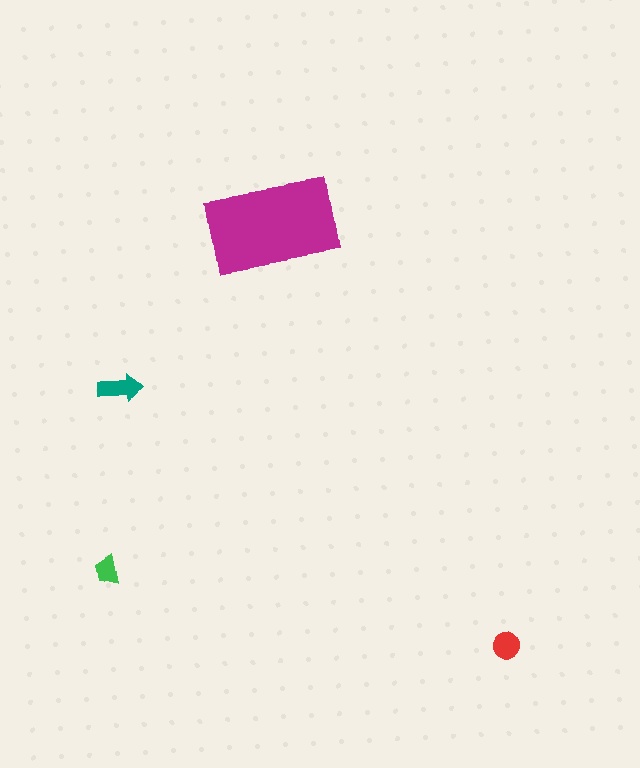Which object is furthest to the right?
The red circle is rightmost.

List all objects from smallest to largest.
The green trapezoid, the red circle, the teal arrow, the magenta rectangle.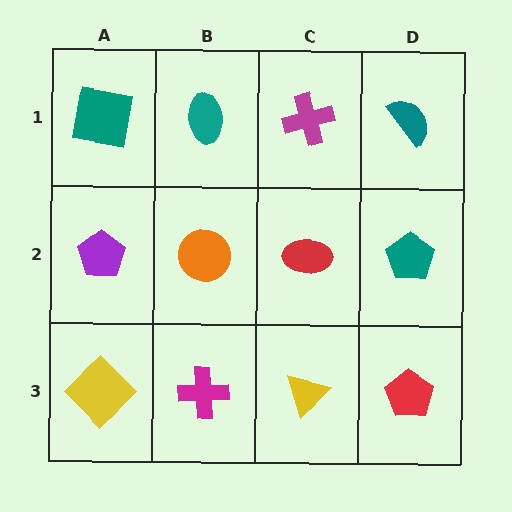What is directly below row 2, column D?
A red pentagon.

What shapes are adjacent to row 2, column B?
A teal ellipse (row 1, column B), a magenta cross (row 3, column B), a purple pentagon (row 2, column A), a red ellipse (row 2, column C).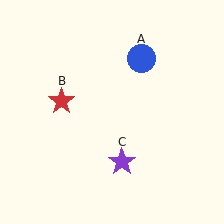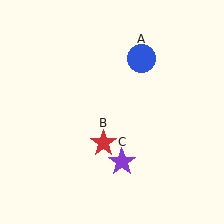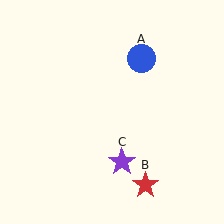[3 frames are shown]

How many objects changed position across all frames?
1 object changed position: red star (object B).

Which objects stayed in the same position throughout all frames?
Blue circle (object A) and purple star (object C) remained stationary.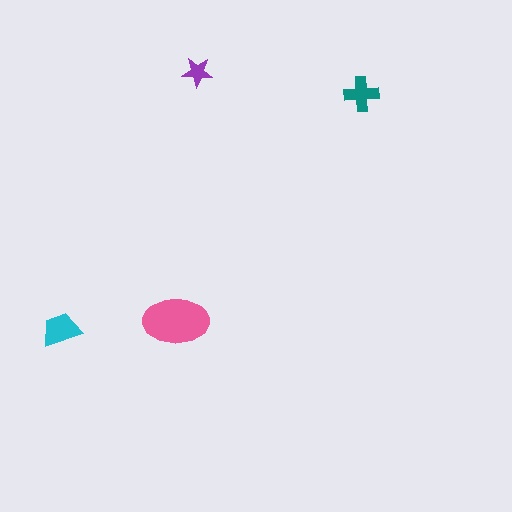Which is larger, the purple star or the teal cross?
The teal cross.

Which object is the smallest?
The purple star.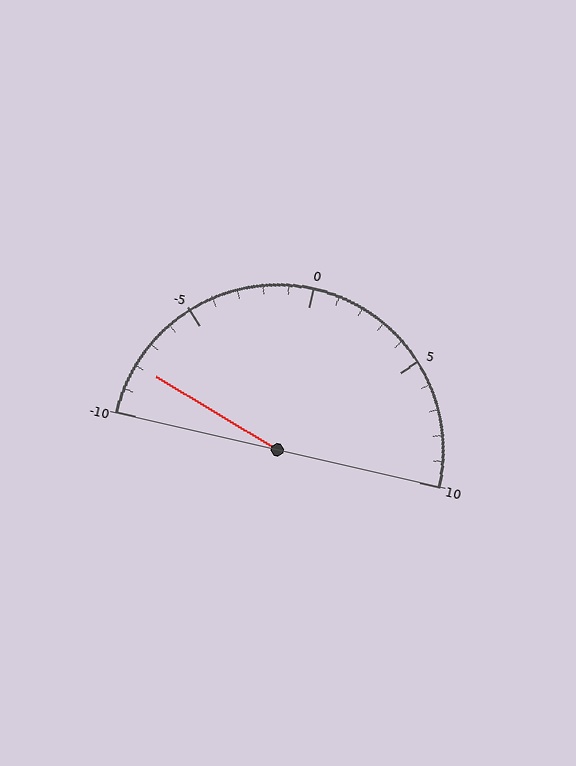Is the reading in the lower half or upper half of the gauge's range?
The reading is in the lower half of the range (-10 to 10).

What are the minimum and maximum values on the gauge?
The gauge ranges from -10 to 10.